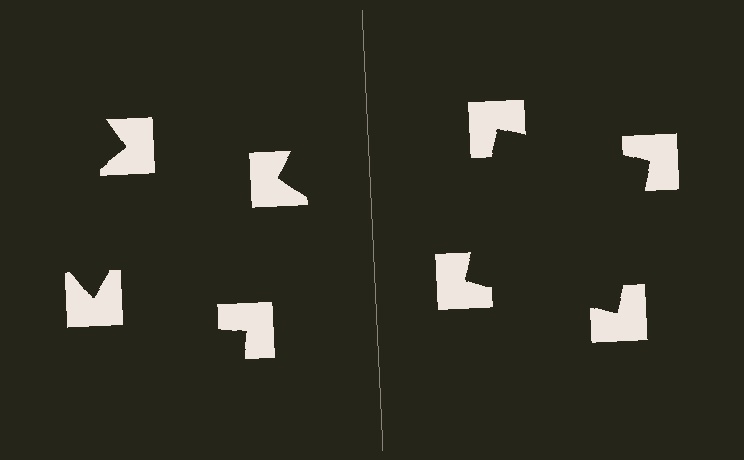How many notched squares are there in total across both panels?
8 — 4 on each side.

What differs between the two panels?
The notched squares are positioned identically on both sides; only the wedge orientations differ. On the right they align to a square; on the left they are misaligned.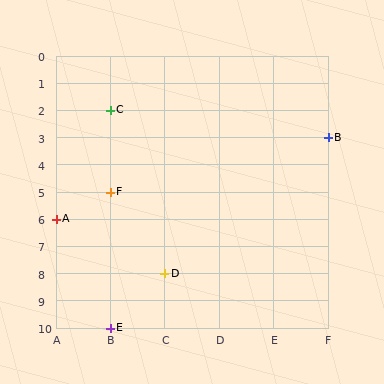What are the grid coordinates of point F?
Point F is at grid coordinates (B, 5).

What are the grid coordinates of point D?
Point D is at grid coordinates (C, 8).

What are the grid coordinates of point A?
Point A is at grid coordinates (A, 6).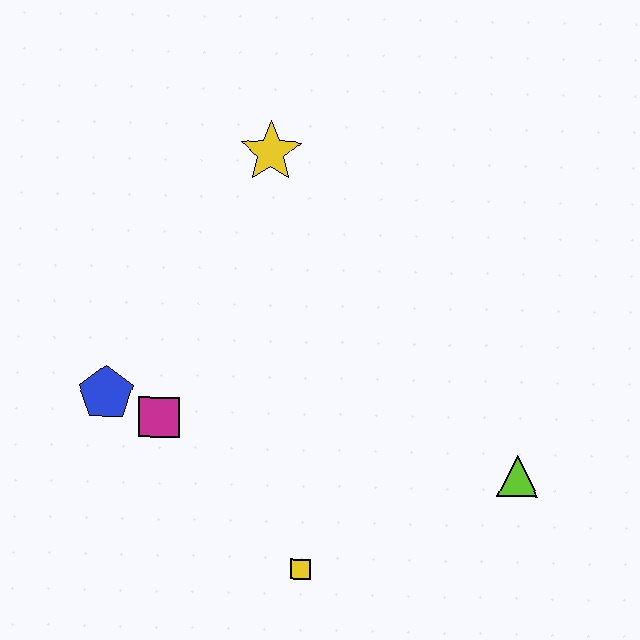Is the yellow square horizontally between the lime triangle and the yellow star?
Yes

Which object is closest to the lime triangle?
The yellow square is closest to the lime triangle.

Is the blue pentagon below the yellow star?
Yes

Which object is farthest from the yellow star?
The yellow square is farthest from the yellow star.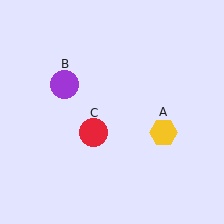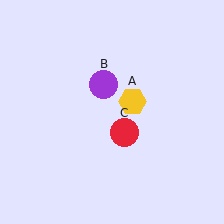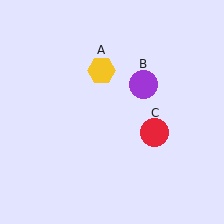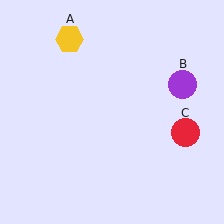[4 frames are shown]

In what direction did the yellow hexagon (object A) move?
The yellow hexagon (object A) moved up and to the left.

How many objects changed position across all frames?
3 objects changed position: yellow hexagon (object A), purple circle (object B), red circle (object C).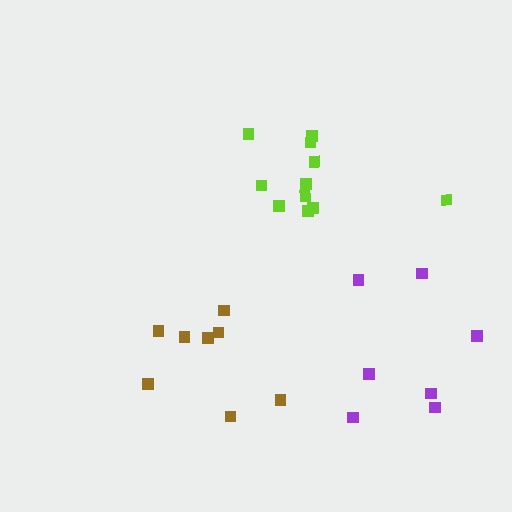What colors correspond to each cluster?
The clusters are colored: brown, lime, purple.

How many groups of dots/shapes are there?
There are 3 groups.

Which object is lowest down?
The brown cluster is bottommost.